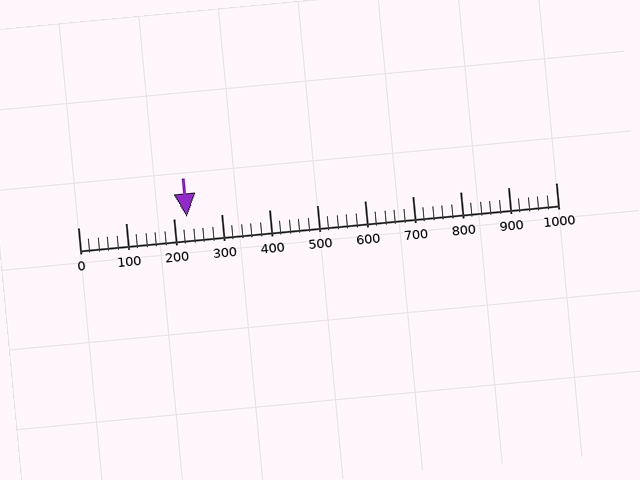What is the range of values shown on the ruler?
The ruler shows values from 0 to 1000.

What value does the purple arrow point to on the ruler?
The purple arrow points to approximately 229.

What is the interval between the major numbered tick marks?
The major tick marks are spaced 100 units apart.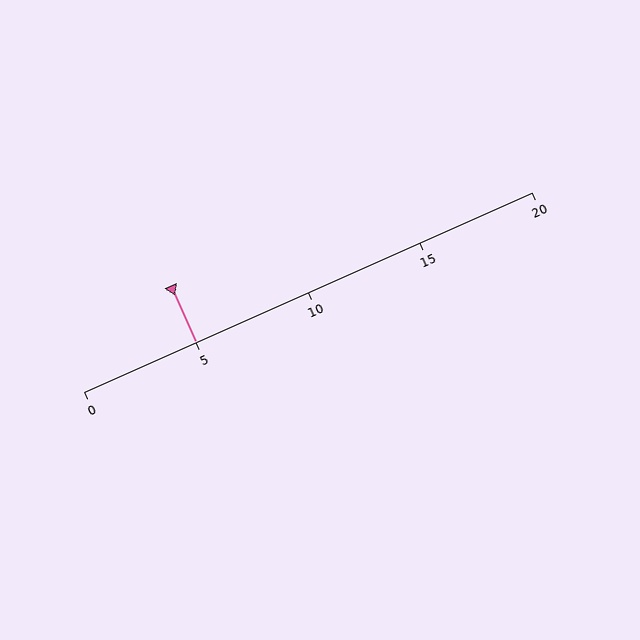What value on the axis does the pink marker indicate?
The marker indicates approximately 5.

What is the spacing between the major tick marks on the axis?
The major ticks are spaced 5 apart.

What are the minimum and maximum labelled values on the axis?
The axis runs from 0 to 20.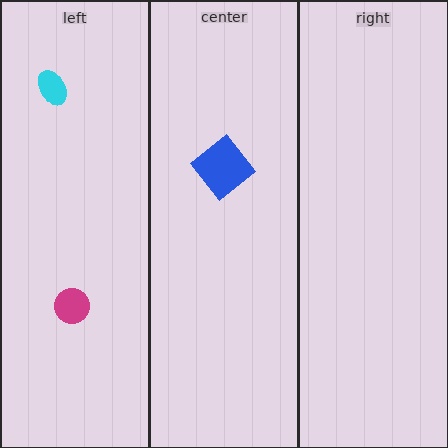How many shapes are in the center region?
1.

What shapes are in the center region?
The blue diamond.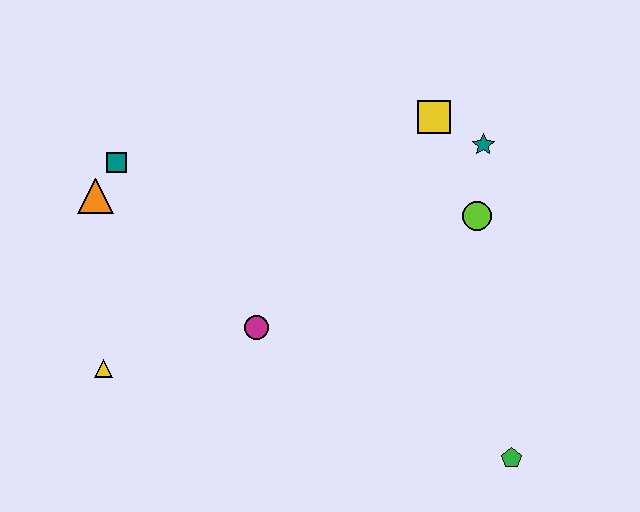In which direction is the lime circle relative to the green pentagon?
The lime circle is above the green pentagon.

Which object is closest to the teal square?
The orange triangle is closest to the teal square.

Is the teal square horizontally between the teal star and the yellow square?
No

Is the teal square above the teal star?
No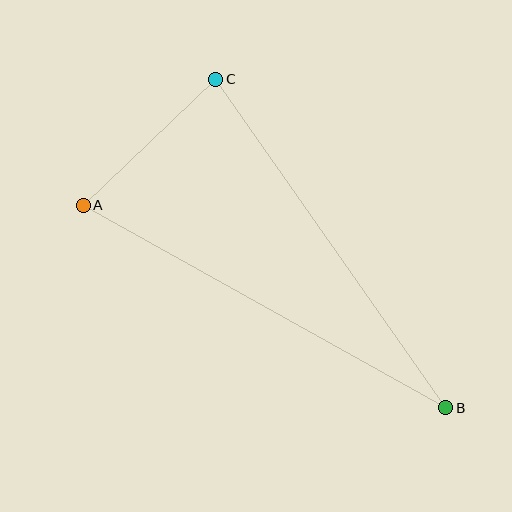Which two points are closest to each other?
Points A and C are closest to each other.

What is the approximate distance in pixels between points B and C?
The distance between B and C is approximately 401 pixels.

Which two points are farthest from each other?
Points A and B are farthest from each other.